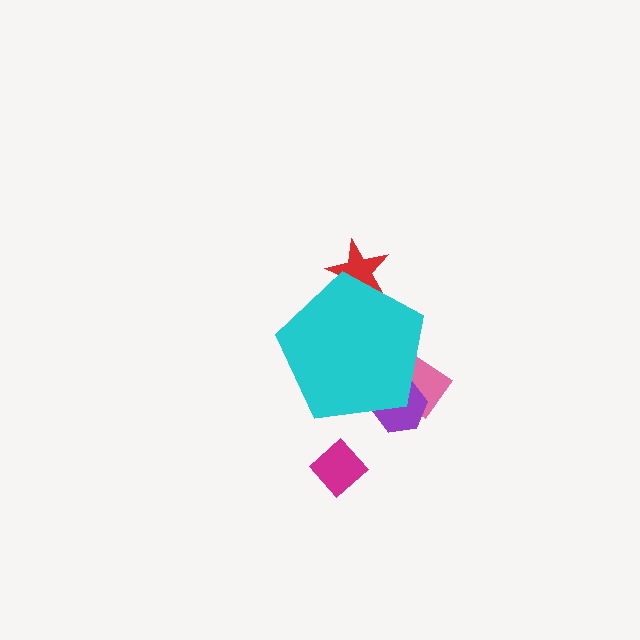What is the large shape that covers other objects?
A cyan pentagon.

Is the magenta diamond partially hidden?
No, the magenta diamond is fully visible.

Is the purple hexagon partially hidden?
Yes, the purple hexagon is partially hidden behind the cyan pentagon.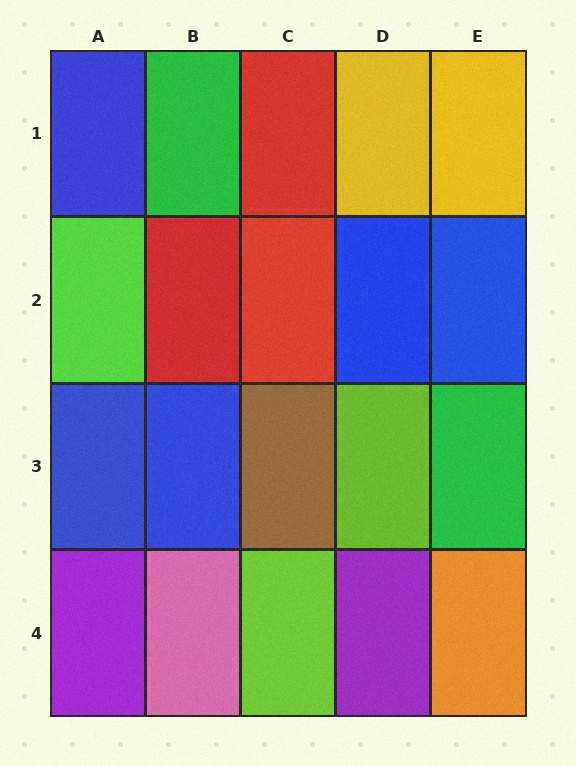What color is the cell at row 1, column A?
Blue.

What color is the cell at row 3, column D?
Lime.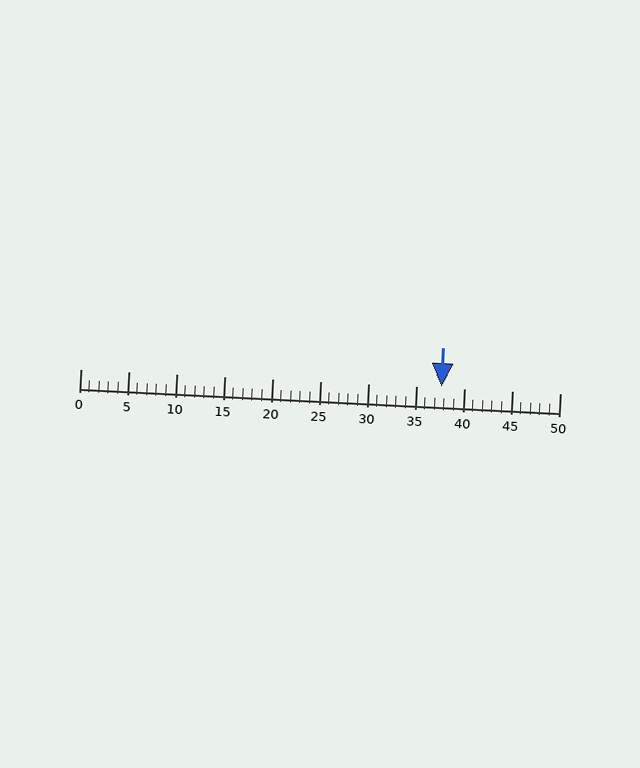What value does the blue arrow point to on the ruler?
The blue arrow points to approximately 38.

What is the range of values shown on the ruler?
The ruler shows values from 0 to 50.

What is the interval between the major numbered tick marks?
The major tick marks are spaced 5 units apart.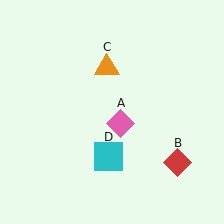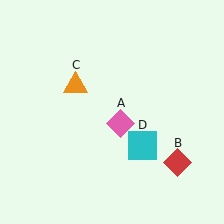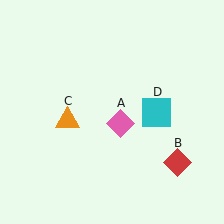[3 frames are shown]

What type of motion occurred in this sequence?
The orange triangle (object C), cyan square (object D) rotated counterclockwise around the center of the scene.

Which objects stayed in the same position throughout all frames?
Pink diamond (object A) and red diamond (object B) remained stationary.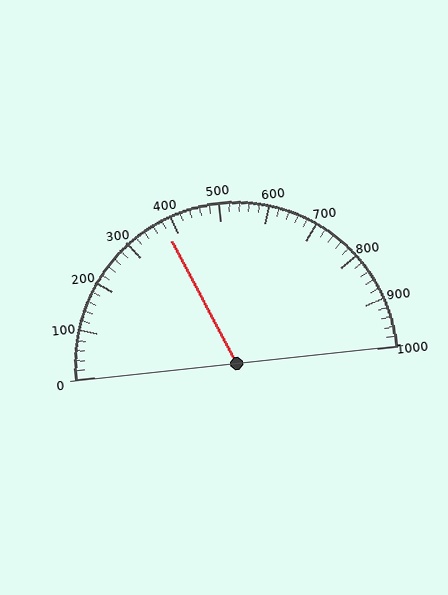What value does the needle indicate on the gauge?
The needle indicates approximately 380.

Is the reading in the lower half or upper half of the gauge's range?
The reading is in the lower half of the range (0 to 1000).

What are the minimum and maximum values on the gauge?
The gauge ranges from 0 to 1000.